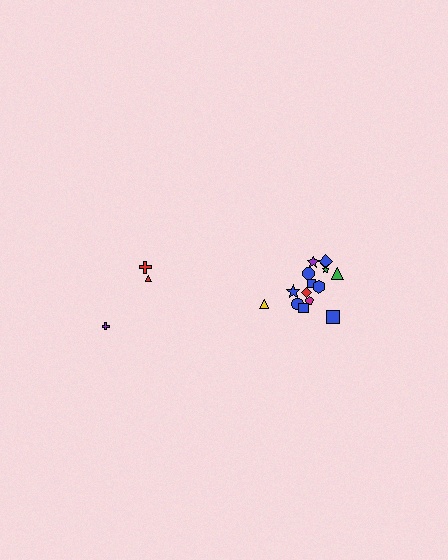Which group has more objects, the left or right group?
The right group.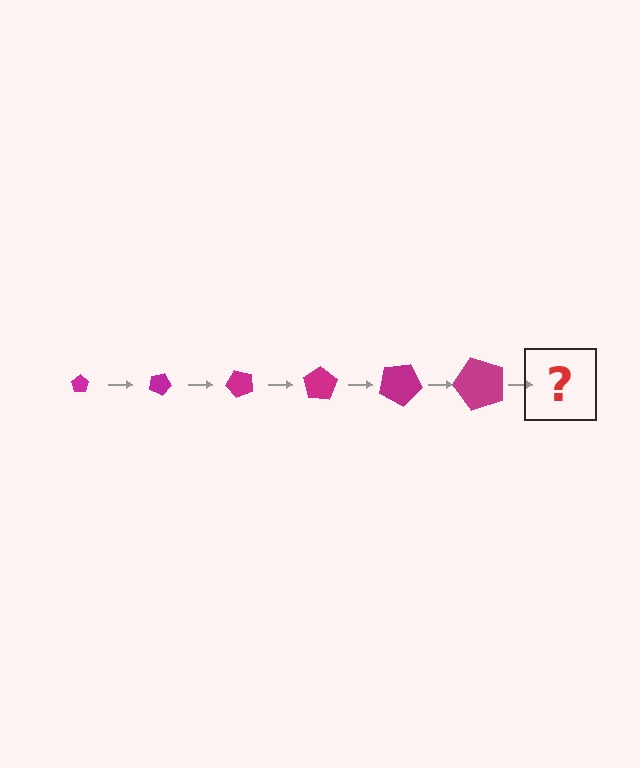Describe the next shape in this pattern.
It should be a pentagon, larger than the previous one and rotated 150 degrees from the start.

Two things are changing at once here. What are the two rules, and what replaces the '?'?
The two rules are that the pentagon grows larger each step and it rotates 25 degrees each step. The '?' should be a pentagon, larger than the previous one and rotated 150 degrees from the start.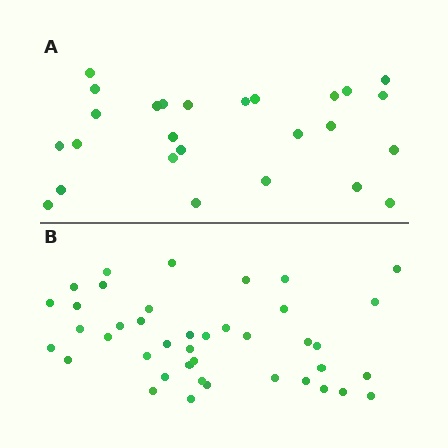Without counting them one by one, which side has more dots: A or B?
Region B (the bottom region) has more dots.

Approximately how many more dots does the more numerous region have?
Region B has approximately 15 more dots than region A.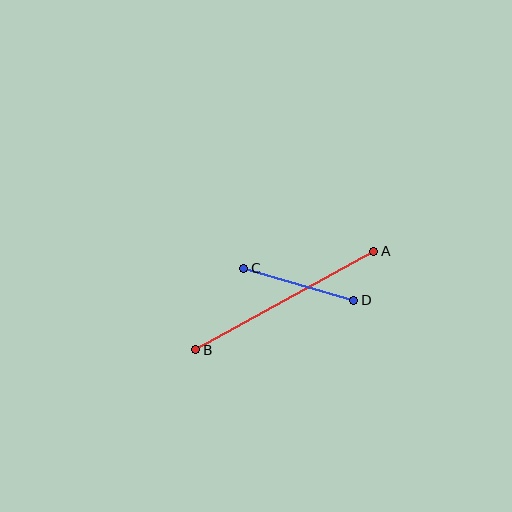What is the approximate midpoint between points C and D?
The midpoint is at approximately (299, 284) pixels.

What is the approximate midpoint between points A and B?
The midpoint is at approximately (285, 300) pixels.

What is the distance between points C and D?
The distance is approximately 114 pixels.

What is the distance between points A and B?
The distance is approximately 203 pixels.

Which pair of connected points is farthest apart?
Points A and B are farthest apart.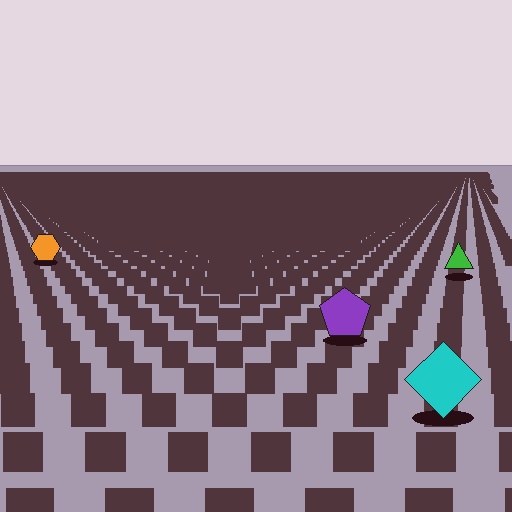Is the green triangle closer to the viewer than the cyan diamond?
No. The cyan diamond is closer — you can tell from the texture gradient: the ground texture is coarser near it.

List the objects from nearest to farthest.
From nearest to farthest: the cyan diamond, the purple pentagon, the green triangle, the orange hexagon.